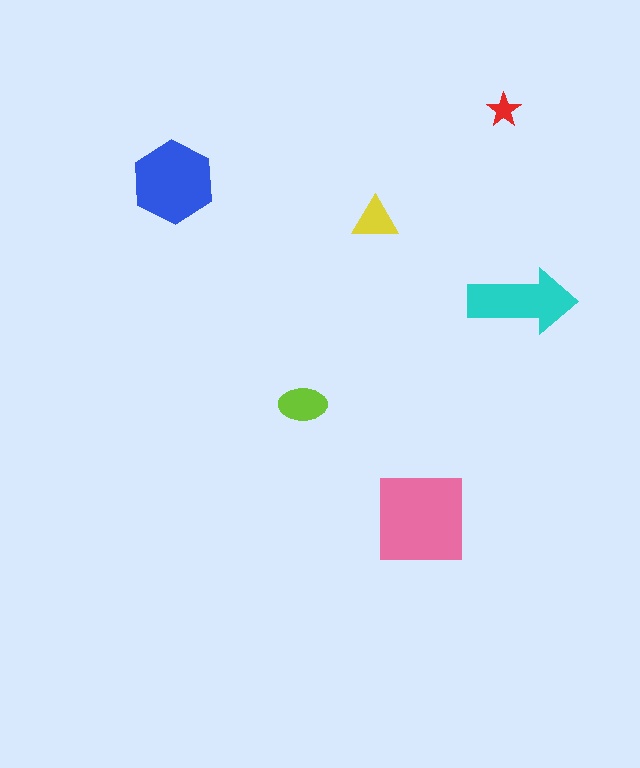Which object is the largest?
The pink square.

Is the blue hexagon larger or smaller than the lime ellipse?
Larger.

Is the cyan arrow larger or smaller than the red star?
Larger.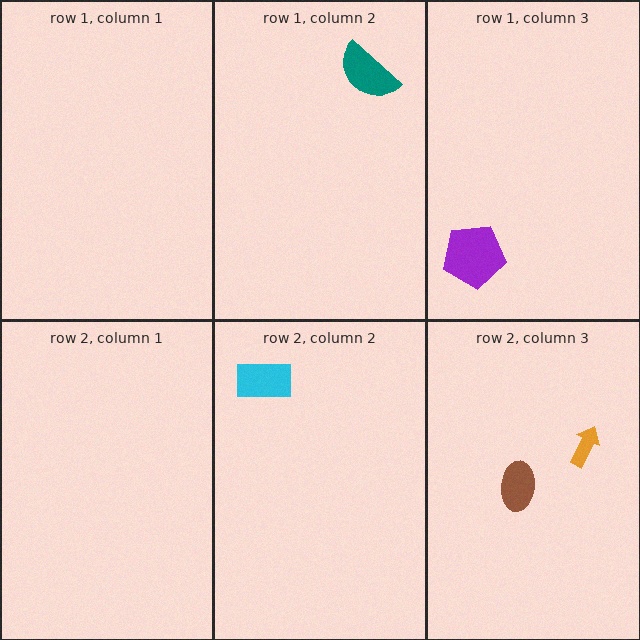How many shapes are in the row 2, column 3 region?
2.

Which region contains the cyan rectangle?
The row 2, column 2 region.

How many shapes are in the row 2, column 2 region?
1.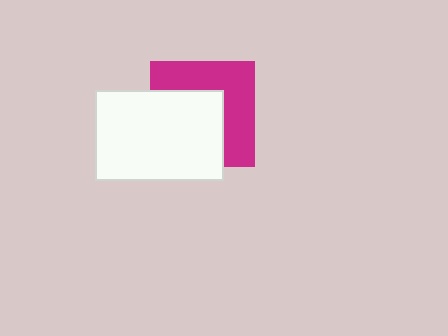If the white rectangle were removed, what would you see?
You would see the complete magenta square.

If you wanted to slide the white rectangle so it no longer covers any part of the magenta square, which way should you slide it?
Slide it toward the lower-left — that is the most direct way to separate the two shapes.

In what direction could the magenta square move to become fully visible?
The magenta square could move toward the upper-right. That would shift it out from behind the white rectangle entirely.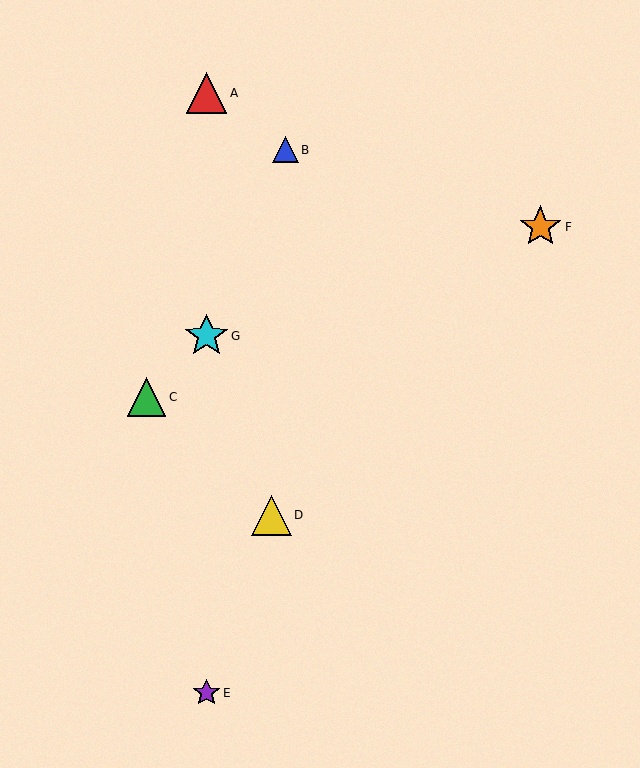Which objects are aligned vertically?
Objects A, E, G are aligned vertically.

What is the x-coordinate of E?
Object E is at x≈207.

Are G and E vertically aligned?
Yes, both are at x≈207.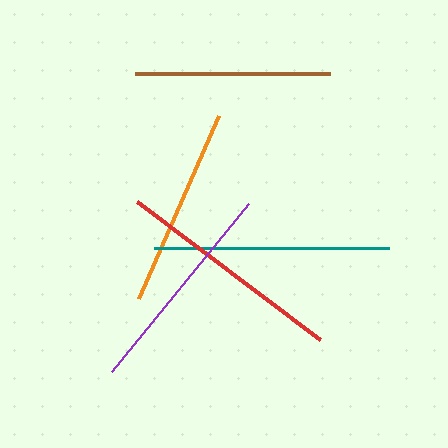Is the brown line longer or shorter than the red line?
The red line is longer than the brown line.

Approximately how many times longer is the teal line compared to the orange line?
The teal line is approximately 1.2 times the length of the orange line.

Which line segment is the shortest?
The brown line is the shortest at approximately 195 pixels.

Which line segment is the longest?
The teal line is the longest at approximately 234 pixels.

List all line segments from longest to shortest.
From longest to shortest: teal, red, purple, orange, brown.